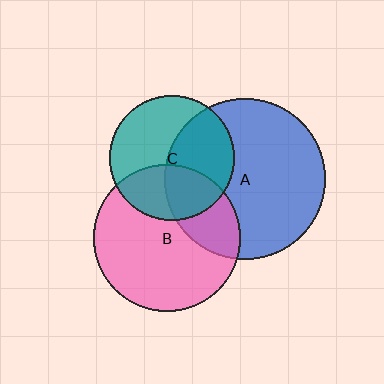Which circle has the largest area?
Circle A (blue).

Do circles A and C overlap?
Yes.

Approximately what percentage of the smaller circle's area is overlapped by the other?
Approximately 45%.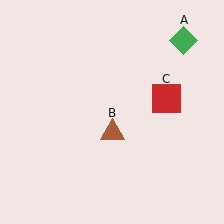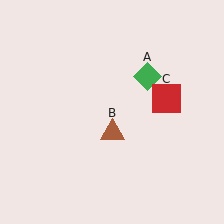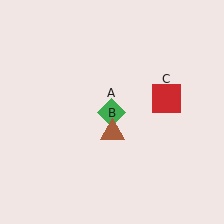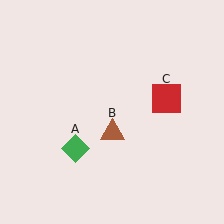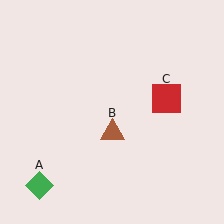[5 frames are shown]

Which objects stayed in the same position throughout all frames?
Brown triangle (object B) and red square (object C) remained stationary.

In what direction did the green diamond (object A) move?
The green diamond (object A) moved down and to the left.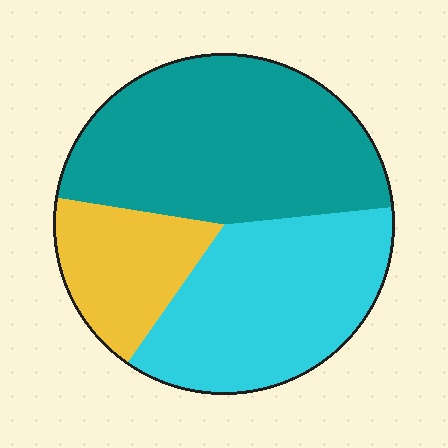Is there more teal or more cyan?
Teal.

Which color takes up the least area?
Yellow, at roughly 20%.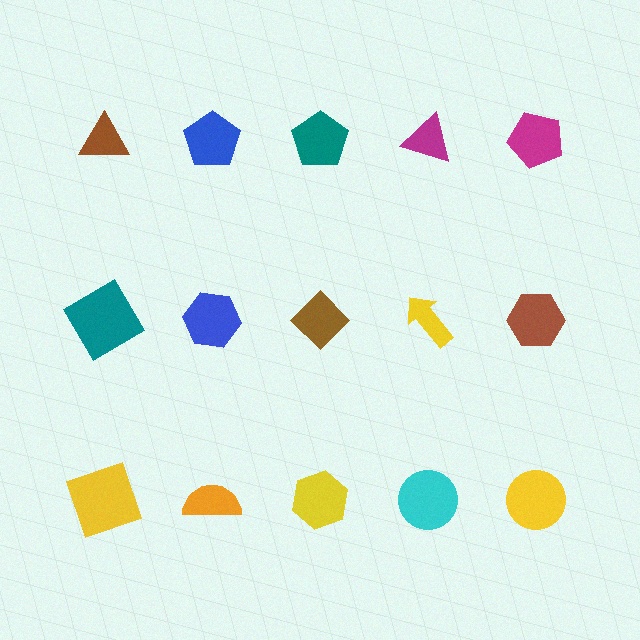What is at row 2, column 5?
A brown hexagon.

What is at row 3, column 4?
A cyan circle.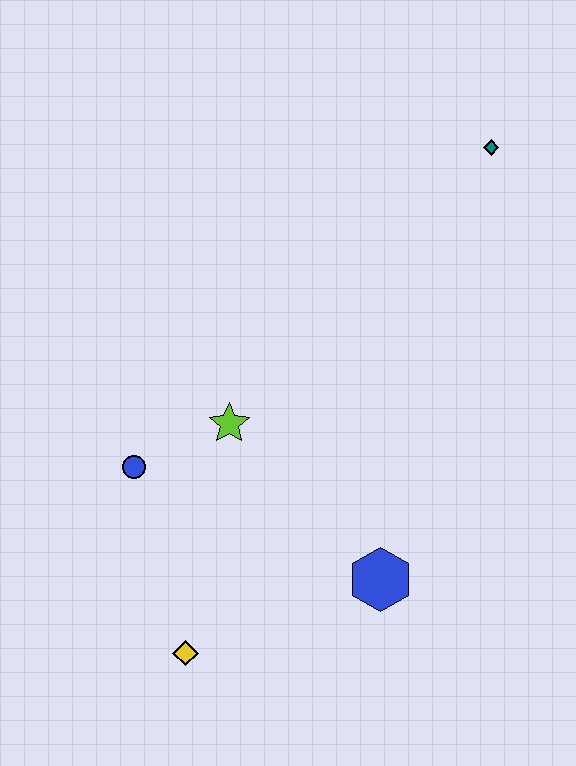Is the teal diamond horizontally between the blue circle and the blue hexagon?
No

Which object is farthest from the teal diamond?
The yellow diamond is farthest from the teal diamond.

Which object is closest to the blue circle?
The lime star is closest to the blue circle.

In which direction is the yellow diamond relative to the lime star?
The yellow diamond is below the lime star.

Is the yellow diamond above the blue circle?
No